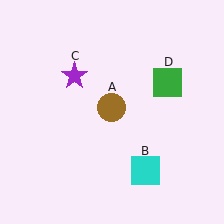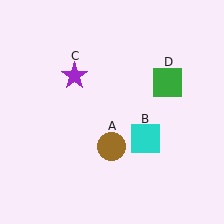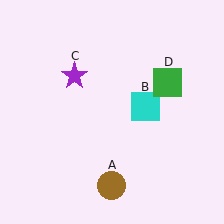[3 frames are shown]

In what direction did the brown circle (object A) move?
The brown circle (object A) moved down.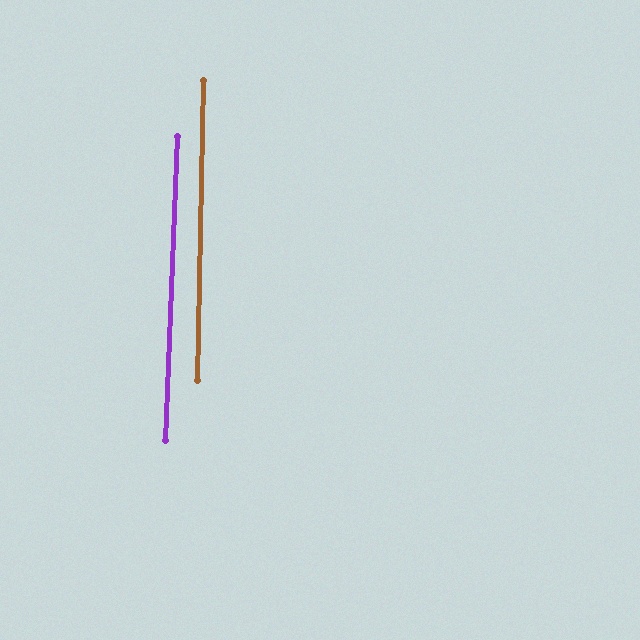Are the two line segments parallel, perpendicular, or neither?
Parallel — their directions differ by only 1.1°.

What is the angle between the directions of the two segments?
Approximately 1 degree.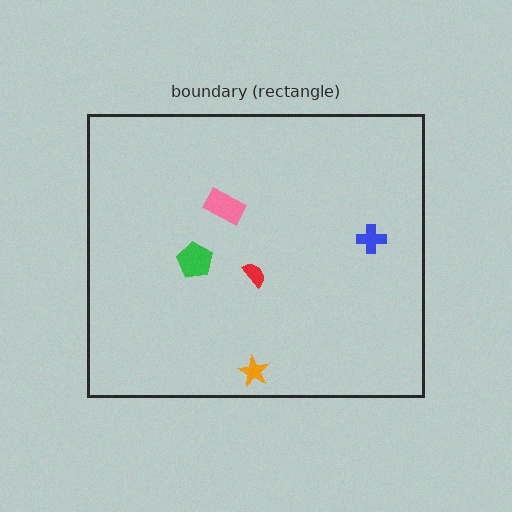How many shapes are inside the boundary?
5 inside, 0 outside.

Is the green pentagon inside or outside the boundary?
Inside.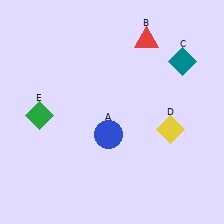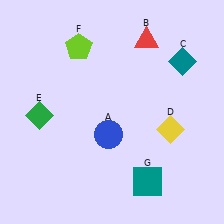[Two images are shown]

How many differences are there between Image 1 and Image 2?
There are 2 differences between the two images.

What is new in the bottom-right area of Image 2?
A teal square (G) was added in the bottom-right area of Image 2.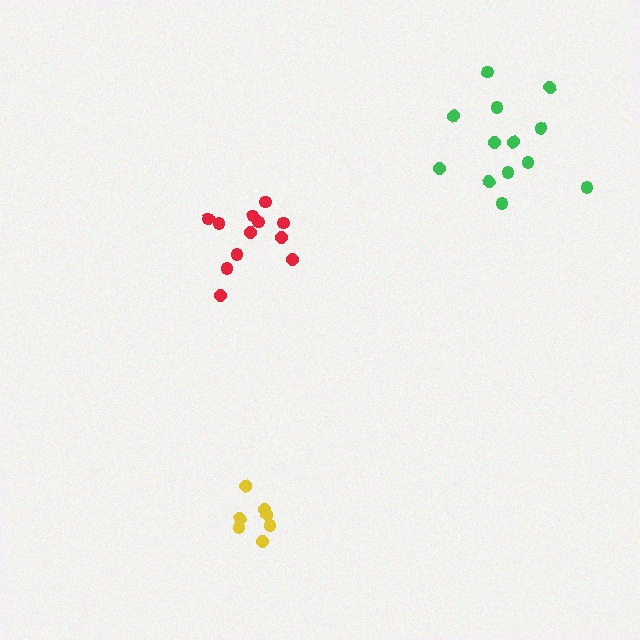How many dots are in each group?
Group 1: 13 dots, Group 2: 12 dots, Group 3: 7 dots (32 total).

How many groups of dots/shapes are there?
There are 3 groups.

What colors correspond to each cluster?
The clusters are colored: green, red, yellow.